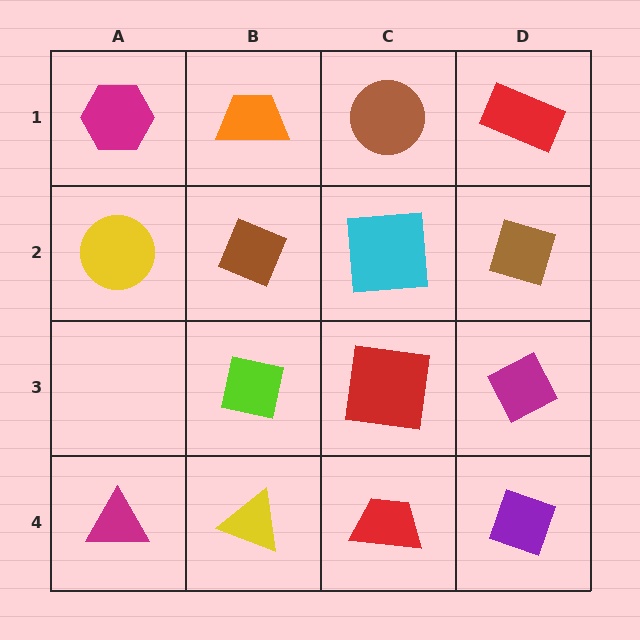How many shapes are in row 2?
4 shapes.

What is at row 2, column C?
A cyan square.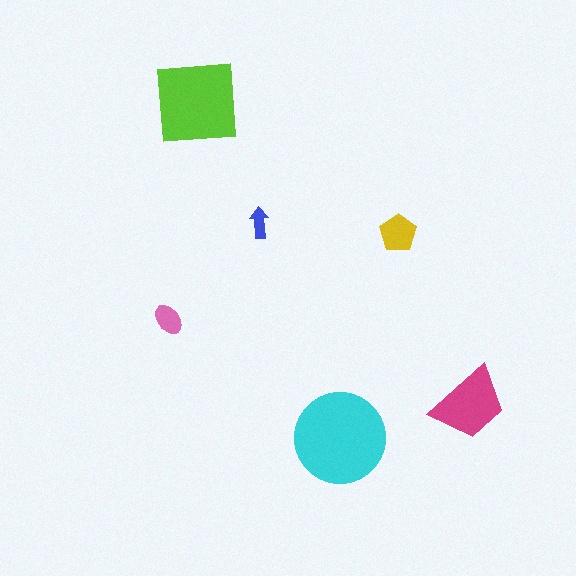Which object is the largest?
The cyan circle.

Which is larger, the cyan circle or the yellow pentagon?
The cyan circle.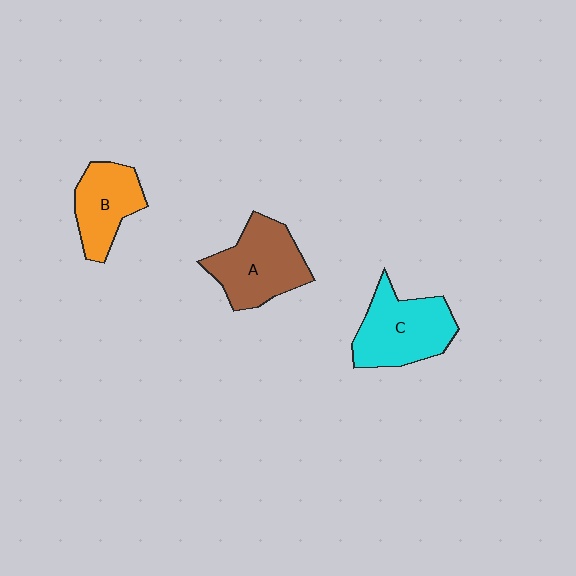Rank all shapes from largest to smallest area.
From largest to smallest: C (cyan), A (brown), B (orange).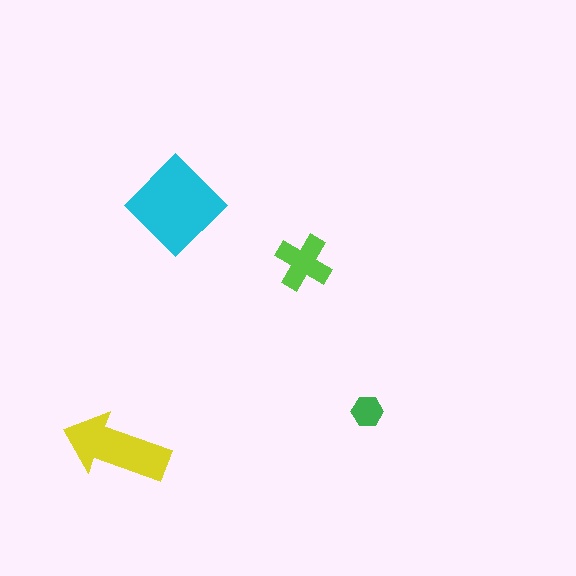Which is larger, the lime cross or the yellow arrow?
The yellow arrow.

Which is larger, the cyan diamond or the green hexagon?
The cyan diamond.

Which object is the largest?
The cyan diamond.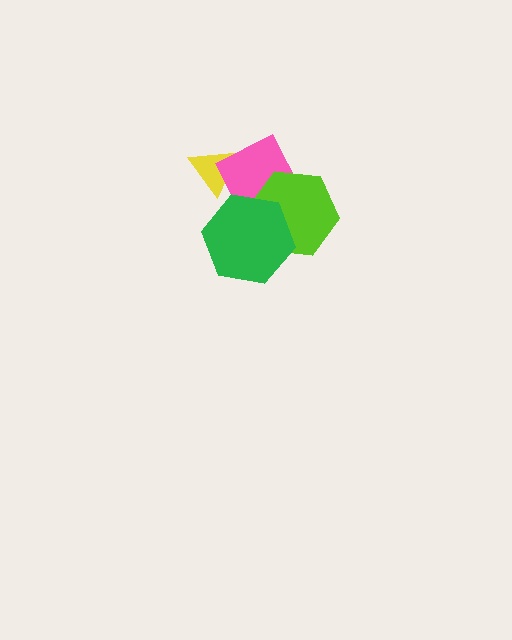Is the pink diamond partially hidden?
Yes, it is partially covered by another shape.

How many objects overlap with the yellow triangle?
1 object overlaps with the yellow triangle.